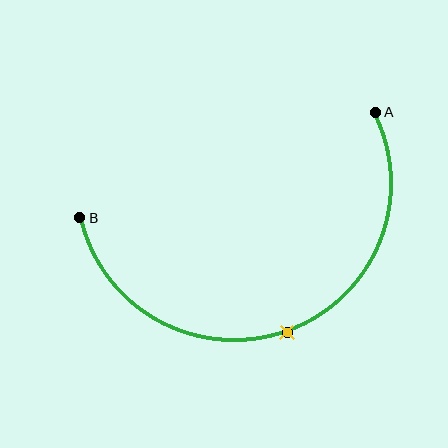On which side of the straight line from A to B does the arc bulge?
The arc bulges below the straight line connecting A and B.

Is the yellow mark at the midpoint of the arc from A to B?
Yes. The yellow mark lies on the arc at equal arc-length from both A and B — it is the arc midpoint.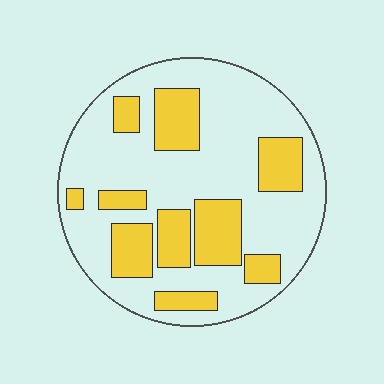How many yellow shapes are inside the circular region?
10.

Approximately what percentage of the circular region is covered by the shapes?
Approximately 30%.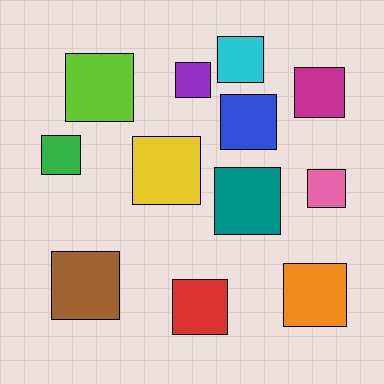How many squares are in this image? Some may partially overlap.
There are 12 squares.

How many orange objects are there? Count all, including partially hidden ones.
There is 1 orange object.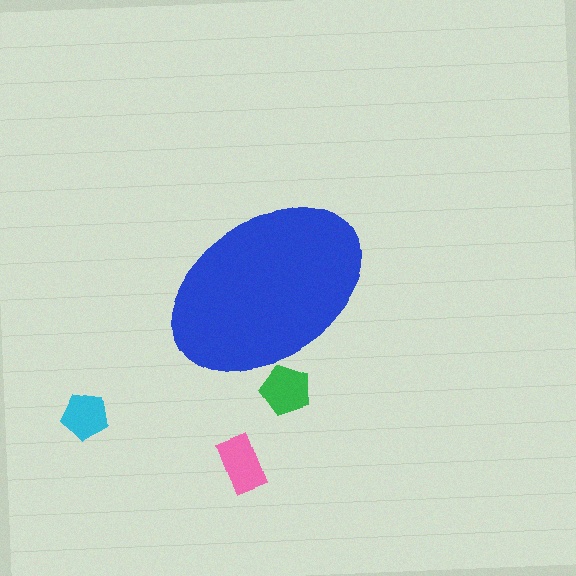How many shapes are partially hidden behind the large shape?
1 shape is partially hidden.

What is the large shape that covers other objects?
A blue ellipse.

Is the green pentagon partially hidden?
Yes, the green pentagon is partially hidden behind the blue ellipse.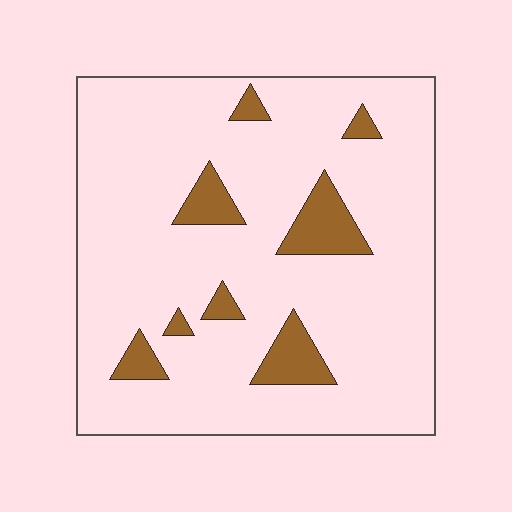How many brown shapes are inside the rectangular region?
8.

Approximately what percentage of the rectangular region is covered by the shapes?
Approximately 10%.